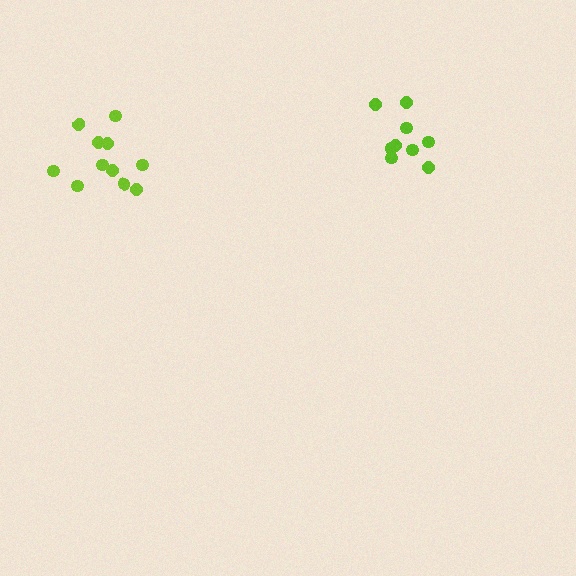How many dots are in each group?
Group 1: 9 dots, Group 2: 11 dots (20 total).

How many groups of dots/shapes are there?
There are 2 groups.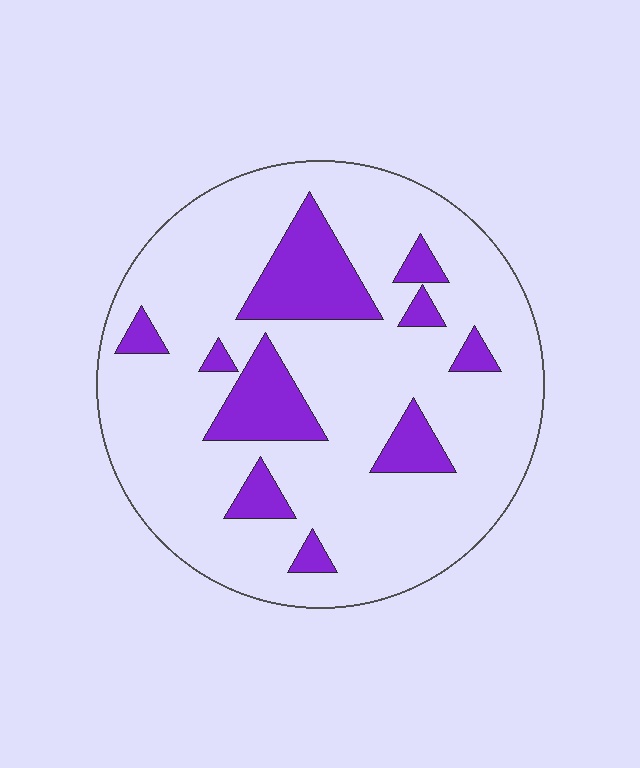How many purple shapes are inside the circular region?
10.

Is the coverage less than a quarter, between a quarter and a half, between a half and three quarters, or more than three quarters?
Less than a quarter.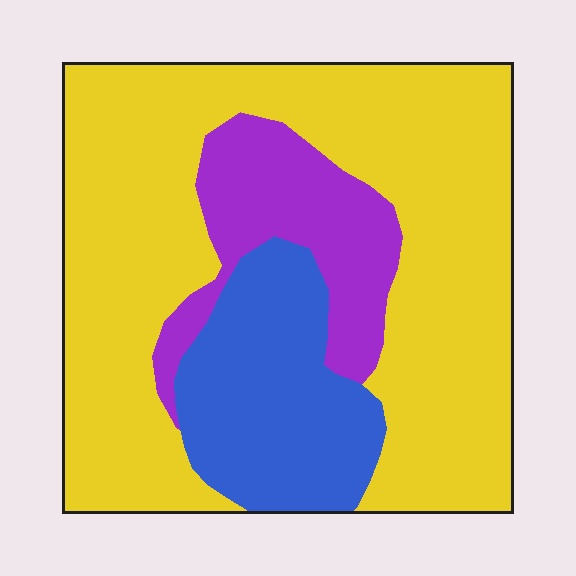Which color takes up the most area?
Yellow, at roughly 65%.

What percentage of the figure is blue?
Blue takes up between a sixth and a third of the figure.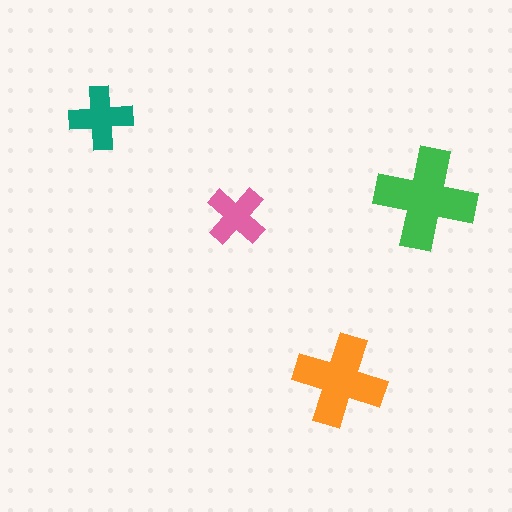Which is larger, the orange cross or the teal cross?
The orange one.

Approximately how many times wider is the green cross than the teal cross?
About 1.5 times wider.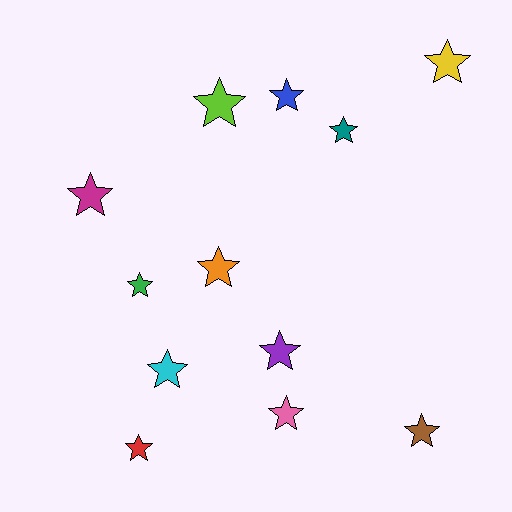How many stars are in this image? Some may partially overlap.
There are 12 stars.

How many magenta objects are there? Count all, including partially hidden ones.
There is 1 magenta object.